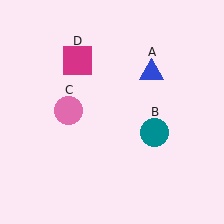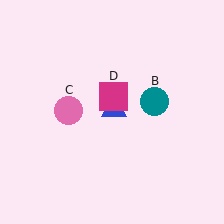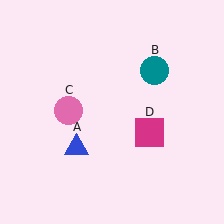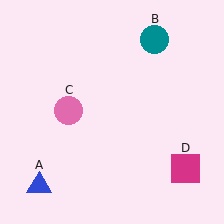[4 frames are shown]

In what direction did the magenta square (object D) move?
The magenta square (object D) moved down and to the right.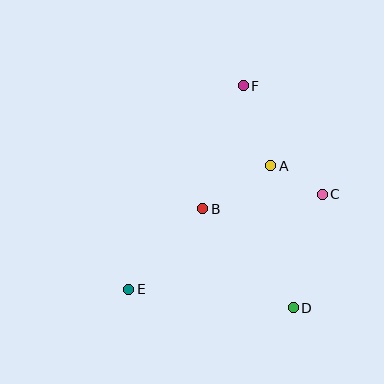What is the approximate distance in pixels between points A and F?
The distance between A and F is approximately 85 pixels.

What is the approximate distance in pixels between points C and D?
The distance between C and D is approximately 117 pixels.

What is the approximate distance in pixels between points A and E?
The distance between A and E is approximately 188 pixels.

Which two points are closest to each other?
Points A and C are closest to each other.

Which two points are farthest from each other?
Points E and F are farthest from each other.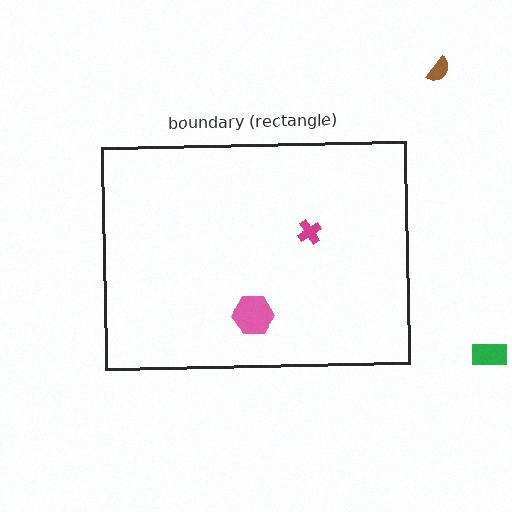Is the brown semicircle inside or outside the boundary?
Outside.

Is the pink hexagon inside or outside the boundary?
Inside.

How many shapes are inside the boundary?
2 inside, 2 outside.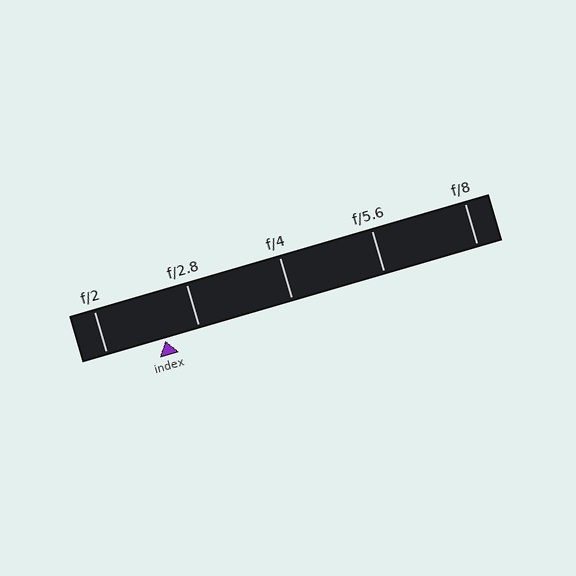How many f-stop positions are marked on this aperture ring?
There are 5 f-stop positions marked.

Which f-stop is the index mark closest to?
The index mark is closest to f/2.8.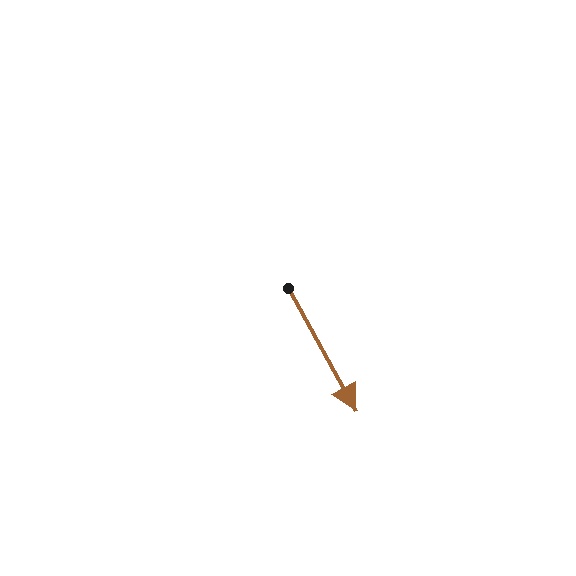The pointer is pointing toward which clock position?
Roughly 5 o'clock.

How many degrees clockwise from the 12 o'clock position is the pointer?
Approximately 151 degrees.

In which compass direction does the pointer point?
Southeast.